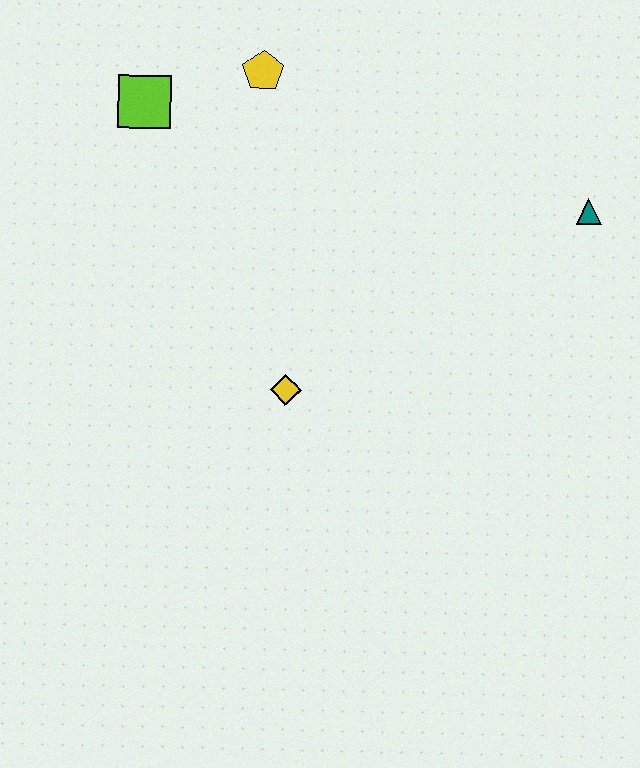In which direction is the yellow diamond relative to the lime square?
The yellow diamond is below the lime square.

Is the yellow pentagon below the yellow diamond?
No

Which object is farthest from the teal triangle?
The lime square is farthest from the teal triangle.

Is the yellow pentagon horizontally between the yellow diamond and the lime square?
Yes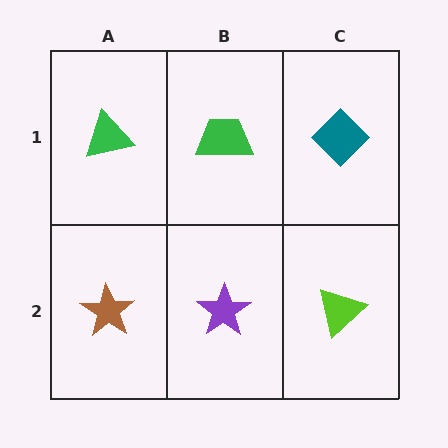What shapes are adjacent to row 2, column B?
A green trapezoid (row 1, column B), a brown star (row 2, column A), a lime triangle (row 2, column C).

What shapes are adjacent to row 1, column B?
A purple star (row 2, column B), a green triangle (row 1, column A), a teal diamond (row 1, column C).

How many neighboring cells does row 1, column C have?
2.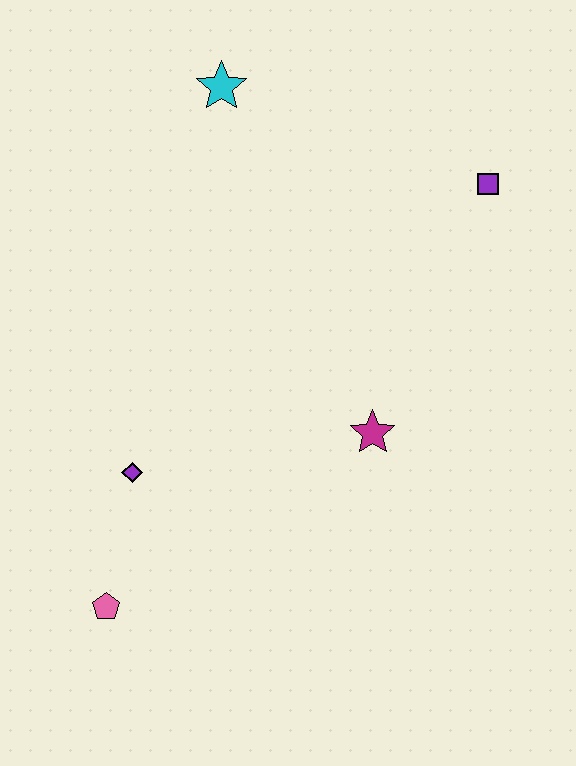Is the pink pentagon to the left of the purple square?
Yes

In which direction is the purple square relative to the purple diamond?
The purple square is to the right of the purple diamond.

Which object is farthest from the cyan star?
The pink pentagon is farthest from the cyan star.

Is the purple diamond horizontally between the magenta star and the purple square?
No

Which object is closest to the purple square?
The magenta star is closest to the purple square.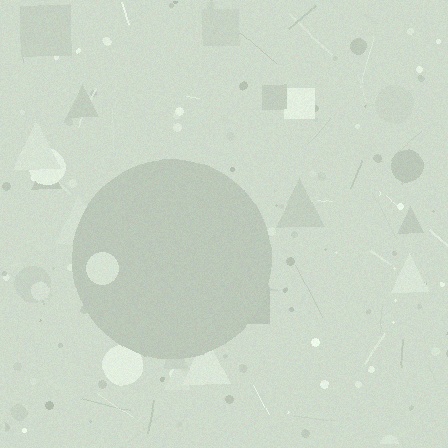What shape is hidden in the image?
A circle is hidden in the image.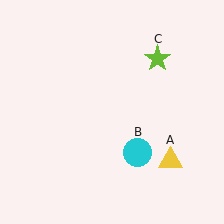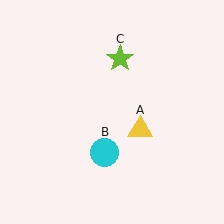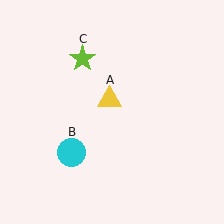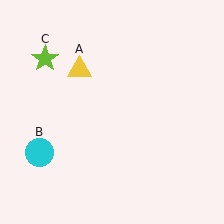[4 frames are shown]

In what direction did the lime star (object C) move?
The lime star (object C) moved left.